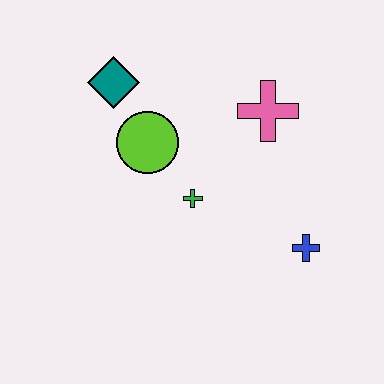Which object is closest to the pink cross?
The green cross is closest to the pink cross.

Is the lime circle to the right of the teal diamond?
Yes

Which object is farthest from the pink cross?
The teal diamond is farthest from the pink cross.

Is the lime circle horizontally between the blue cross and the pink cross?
No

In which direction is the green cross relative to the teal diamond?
The green cross is below the teal diamond.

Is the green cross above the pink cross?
No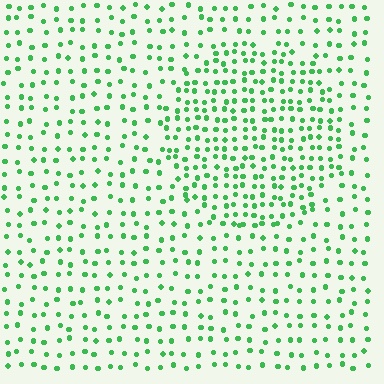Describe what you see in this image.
The image contains small green elements arranged at two different densities. A circle-shaped region is visible where the elements are more densely packed than the surrounding area.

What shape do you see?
I see a circle.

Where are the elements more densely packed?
The elements are more densely packed inside the circle boundary.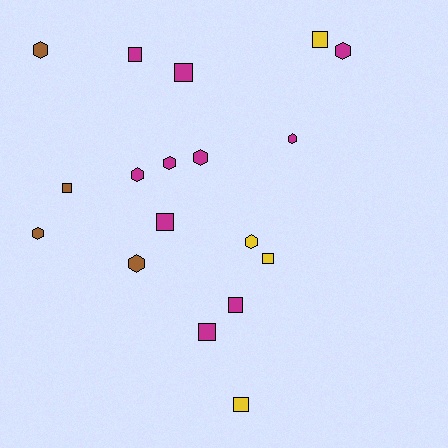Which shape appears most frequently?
Square, with 9 objects.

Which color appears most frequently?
Magenta, with 10 objects.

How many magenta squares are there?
There are 5 magenta squares.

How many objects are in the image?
There are 18 objects.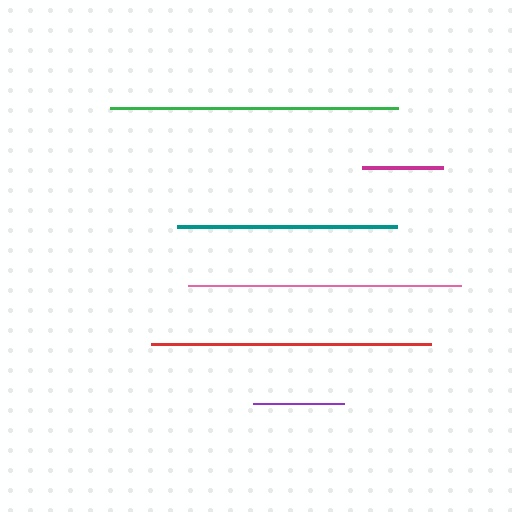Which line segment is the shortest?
The magenta line is the shortest at approximately 81 pixels.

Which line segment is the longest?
The green line is the longest at approximately 287 pixels.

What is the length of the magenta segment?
The magenta segment is approximately 81 pixels long.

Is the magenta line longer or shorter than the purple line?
The purple line is longer than the magenta line.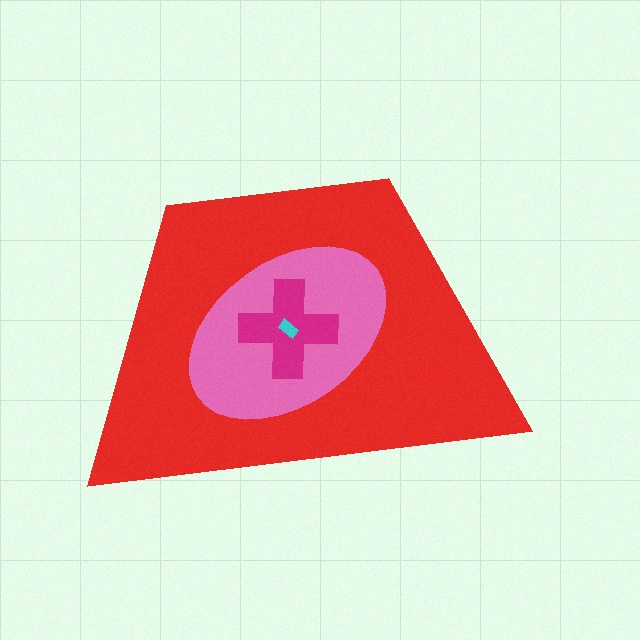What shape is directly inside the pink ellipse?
The magenta cross.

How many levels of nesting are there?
4.